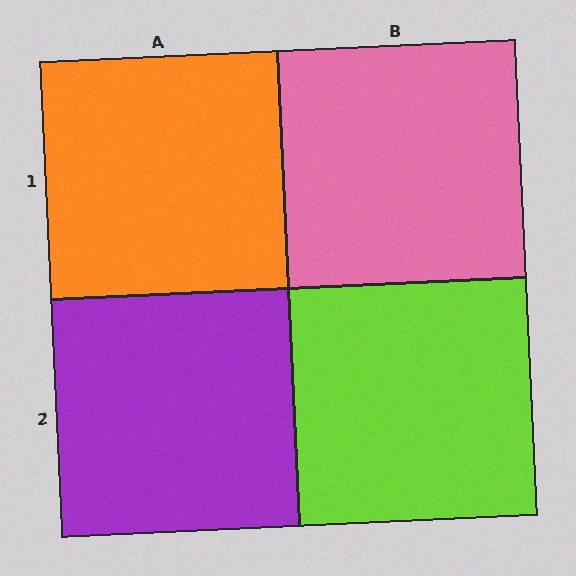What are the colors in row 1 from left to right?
Orange, pink.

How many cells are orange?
1 cell is orange.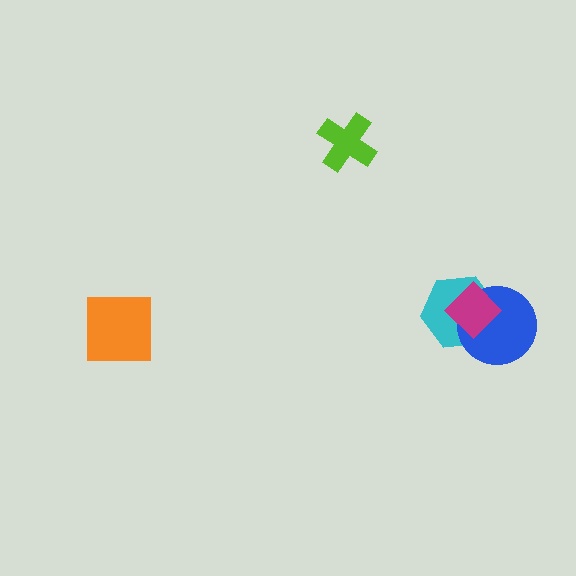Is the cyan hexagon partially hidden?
Yes, it is partially covered by another shape.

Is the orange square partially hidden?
No, no other shape covers it.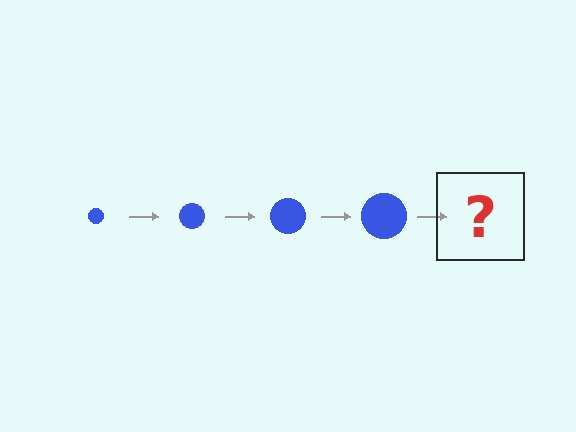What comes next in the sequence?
The next element should be a blue circle, larger than the previous one.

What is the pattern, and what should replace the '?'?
The pattern is that the circle gets progressively larger each step. The '?' should be a blue circle, larger than the previous one.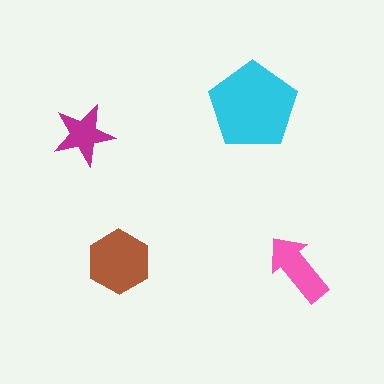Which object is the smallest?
The magenta star.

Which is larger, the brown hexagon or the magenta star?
The brown hexagon.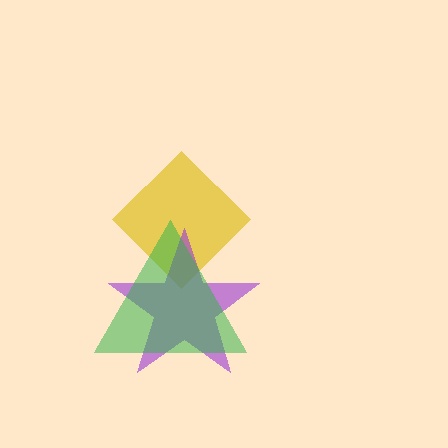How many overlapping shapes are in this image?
There are 3 overlapping shapes in the image.